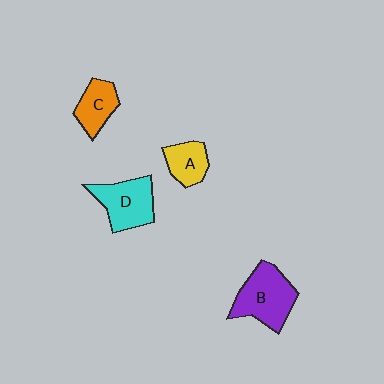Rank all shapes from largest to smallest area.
From largest to smallest: B (purple), D (cyan), C (orange), A (yellow).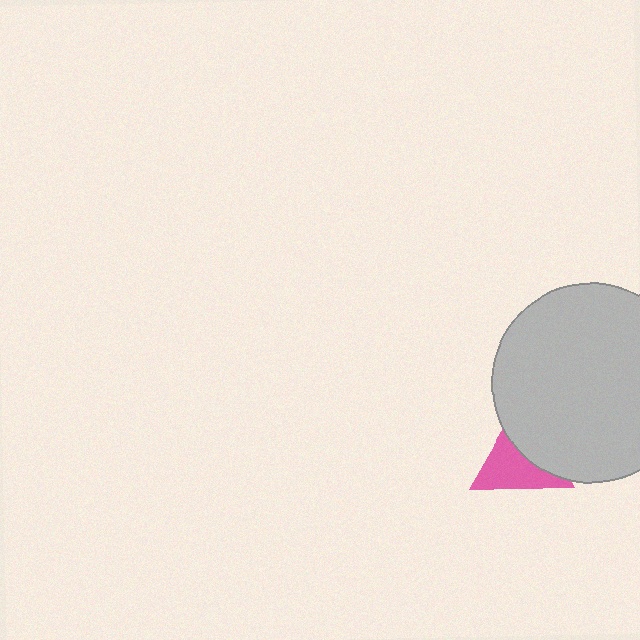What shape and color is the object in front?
The object in front is a light gray circle.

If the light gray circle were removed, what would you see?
You would see the complete pink triangle.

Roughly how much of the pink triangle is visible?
About half of it is visible (roughly 57%).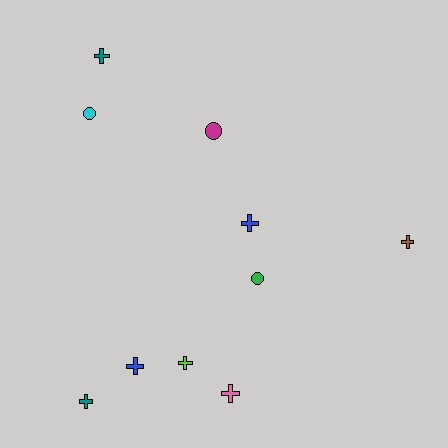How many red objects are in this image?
There are no red objects.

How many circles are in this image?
There are 3 circles.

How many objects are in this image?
There are 10 objects.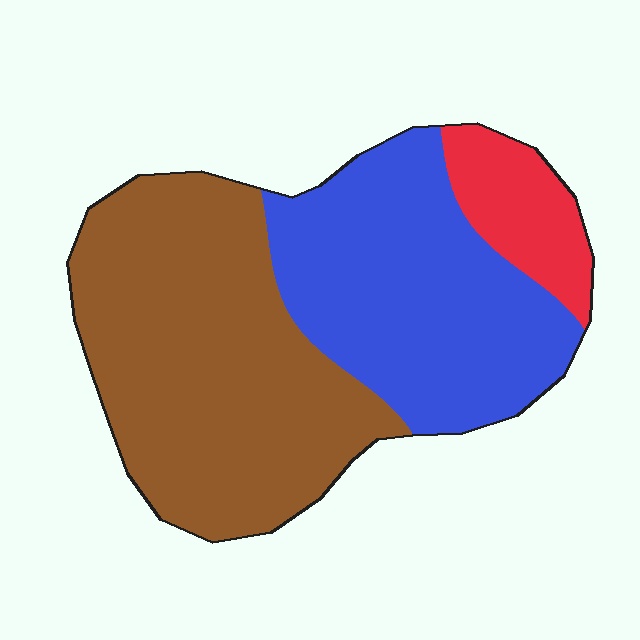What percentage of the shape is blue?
Blue takes up between a quarter and a half of the shape.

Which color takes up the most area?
Brown, at roughly 50%.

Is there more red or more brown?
Brown.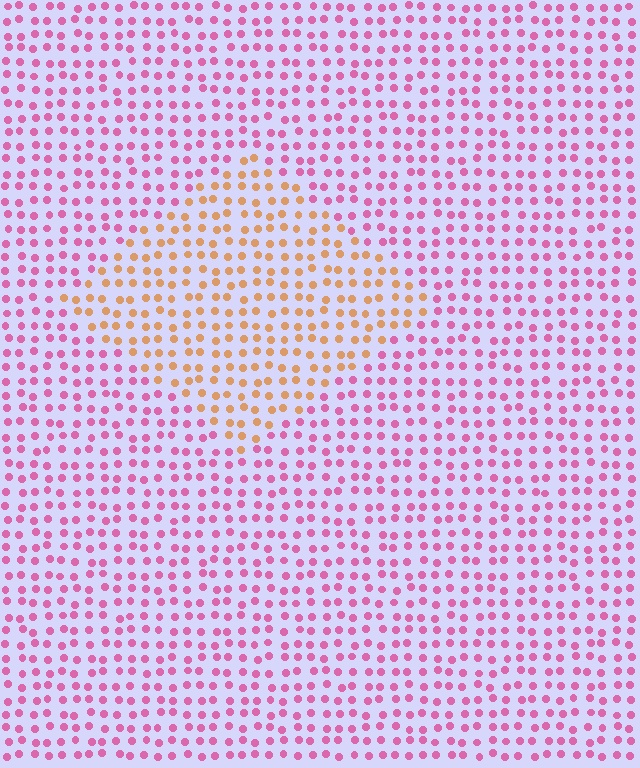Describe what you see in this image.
The image is filled with small pink elements in a uniform arrangement. A diamond-shaped region is visible where the elements are tinted to a slightly different hue, forming a subtle color boundary.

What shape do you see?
I see a diamond.